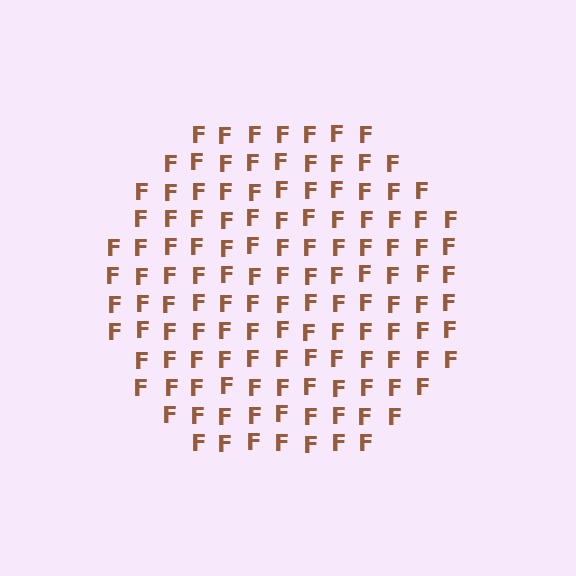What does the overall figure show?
The overall figure shows a circle.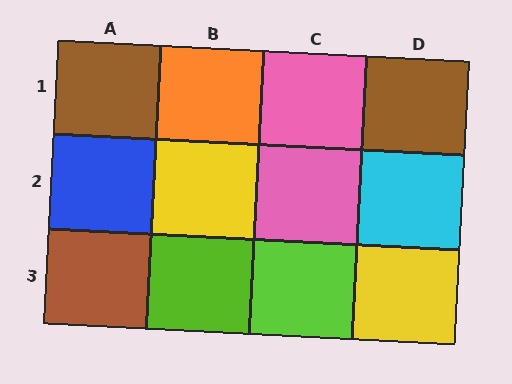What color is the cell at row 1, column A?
Brown.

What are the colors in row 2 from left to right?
Blue, yellow, pink, cyan.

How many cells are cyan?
1 cell is cyan.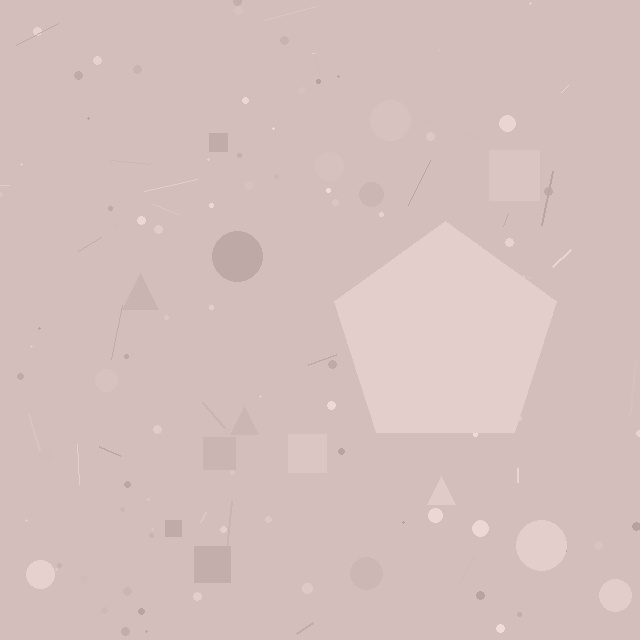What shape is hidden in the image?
A pentagon is hidden in the image.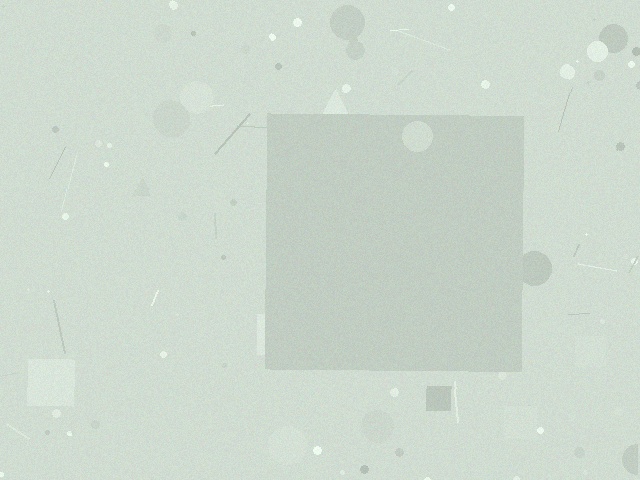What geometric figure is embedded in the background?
A square is embedded in the background.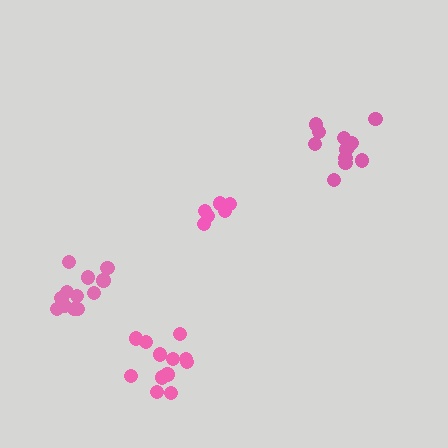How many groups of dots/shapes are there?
There are 4 groups.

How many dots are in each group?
Group 1: 12 dots, Group 2: 12 dots, Group 3: 12 dots, Group 4: 6 dots (42 total).